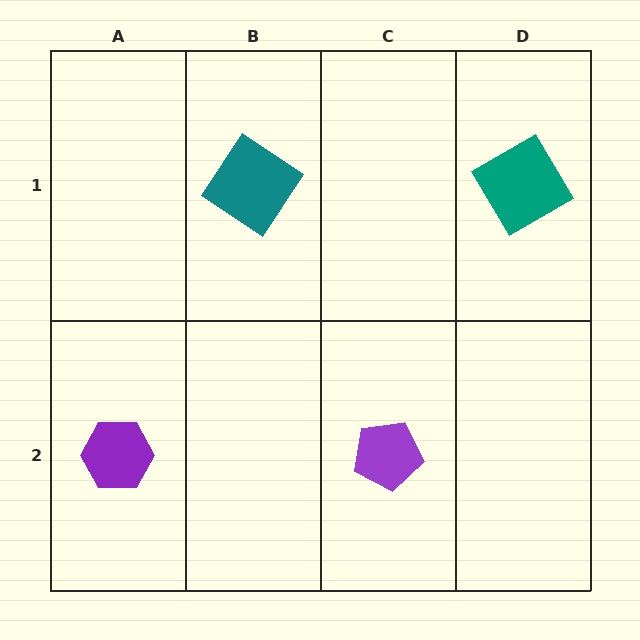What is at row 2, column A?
A purple hexagon.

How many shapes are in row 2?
2 shapes.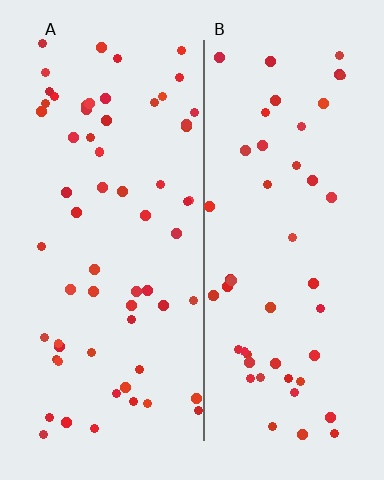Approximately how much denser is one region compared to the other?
Approximately 1.3× — region A over region B.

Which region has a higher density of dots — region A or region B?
A (the left).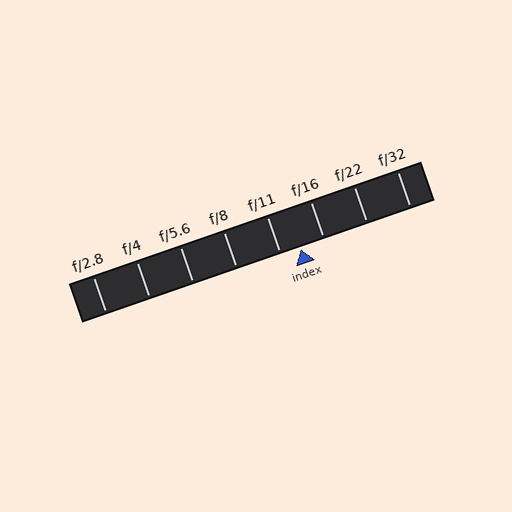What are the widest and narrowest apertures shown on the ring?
The widest aperture shown is f/2.8 and the narrowest is f/32.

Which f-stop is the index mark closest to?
The index mark is closest to f/11.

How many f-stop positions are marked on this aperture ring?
There are 8 f-stop positions marked.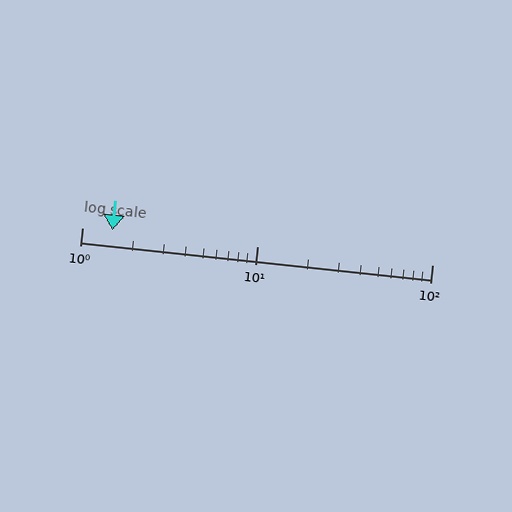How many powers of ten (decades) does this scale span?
The scale spans 2 decades, from 1 to 100.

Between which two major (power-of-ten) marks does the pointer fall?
The pointer is between 1 and 10.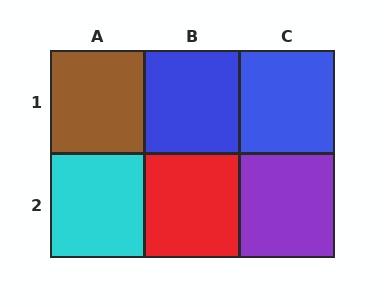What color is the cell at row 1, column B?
Blue.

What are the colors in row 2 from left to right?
Cyan, red, purple.